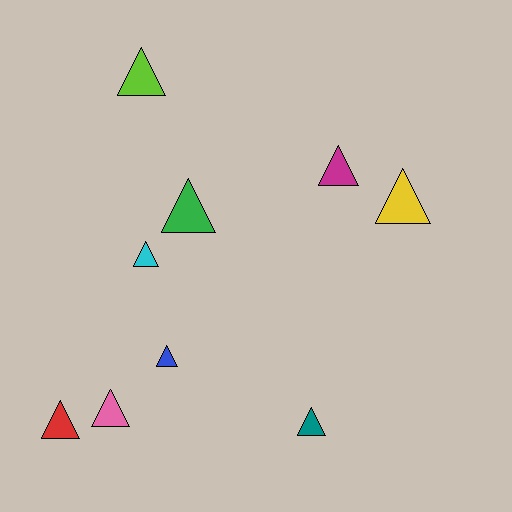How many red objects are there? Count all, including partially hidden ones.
There is 1 red object.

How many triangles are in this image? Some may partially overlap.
There are 9 triangles.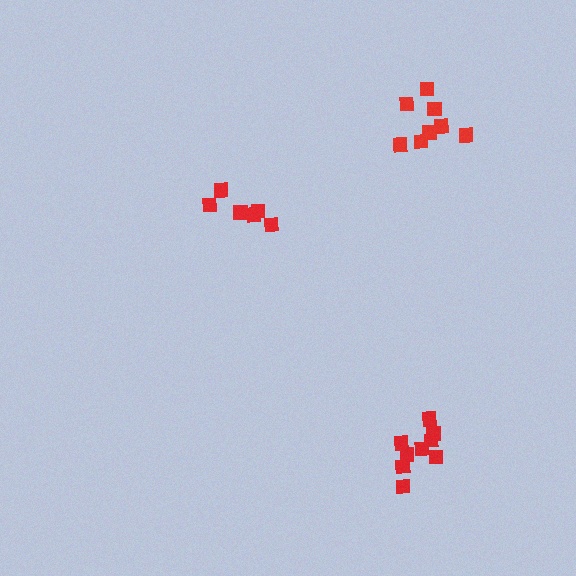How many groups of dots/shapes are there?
There are 3 groups.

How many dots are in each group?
Group 1: 6 dots, Group 2: 8 dots, Group 3: 9 dots (23 total).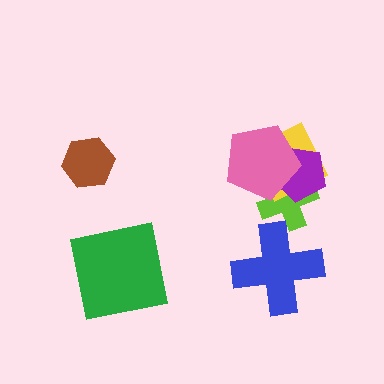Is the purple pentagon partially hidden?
Yes, it is partially covered by another shape.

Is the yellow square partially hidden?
Yes, it is partially covered by another shape.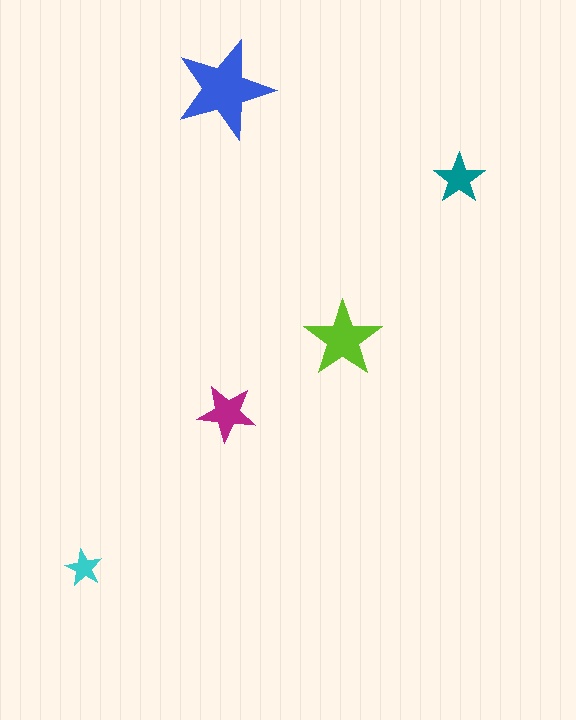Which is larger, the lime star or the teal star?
The lime one.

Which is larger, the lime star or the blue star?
The blue one.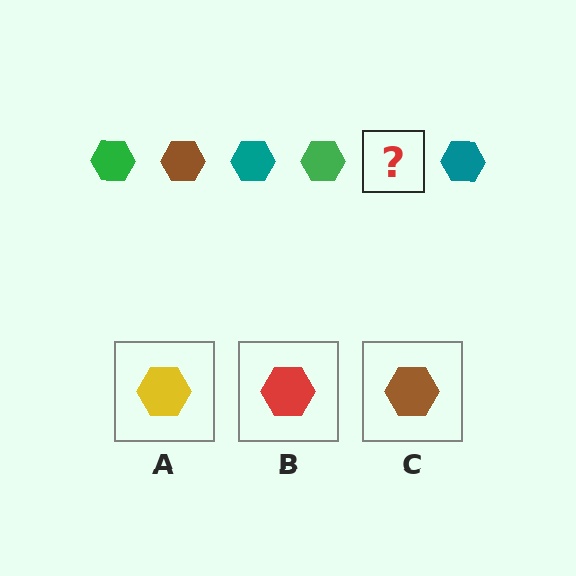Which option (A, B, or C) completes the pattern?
C.